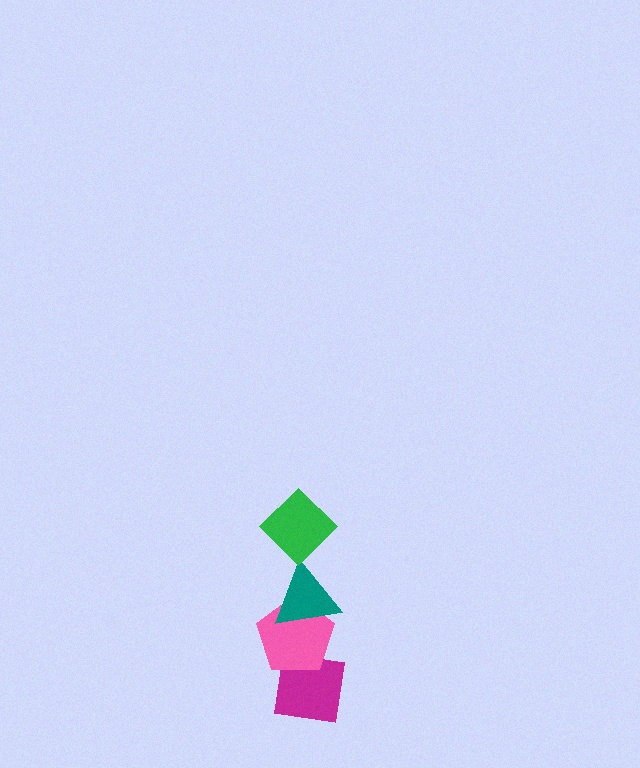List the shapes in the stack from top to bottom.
From top to bottom: the green diamond, the teal triangle, the pink pentagon, the magenta square.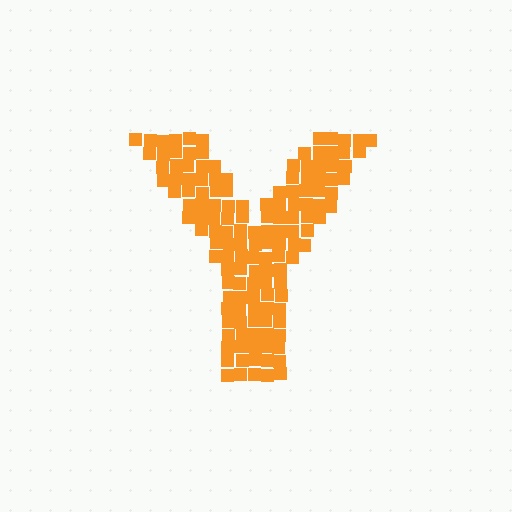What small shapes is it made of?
It is made of small squares.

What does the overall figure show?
The overall figure shows the letter Y.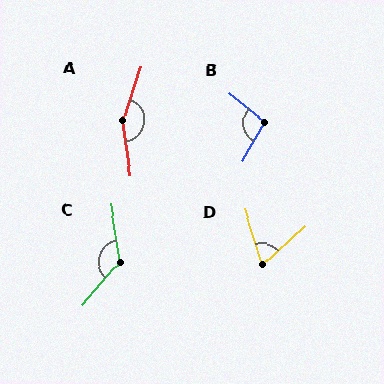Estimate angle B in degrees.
Approximately 99 degrees.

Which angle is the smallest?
D, at approximately 65 degrees.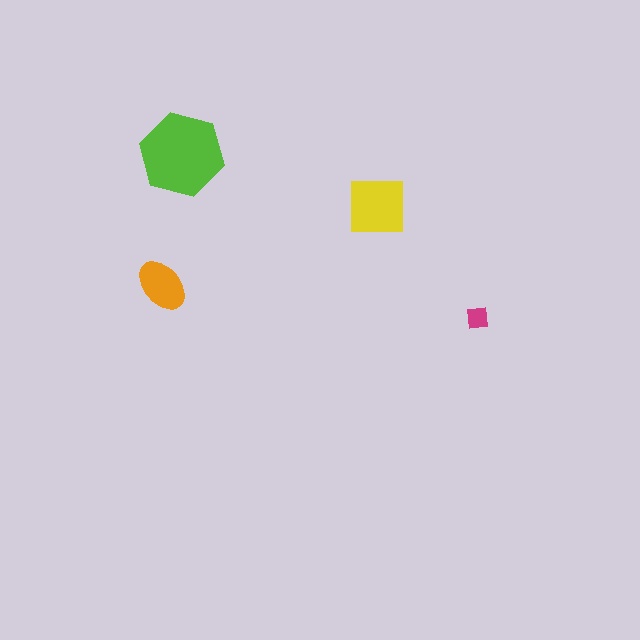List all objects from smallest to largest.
The magenta square, the orange ellipse, the yellow square, the lime hexagon.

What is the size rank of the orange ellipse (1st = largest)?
3rd.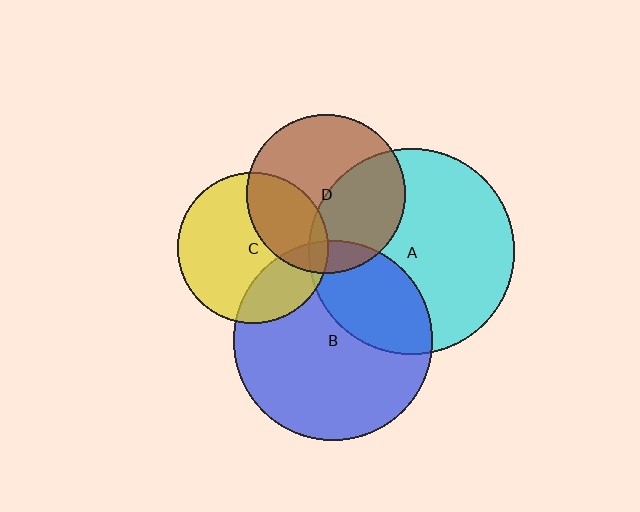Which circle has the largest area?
Circle A (cyan).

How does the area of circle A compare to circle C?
Approximately 1.9 times.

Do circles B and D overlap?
Yes.